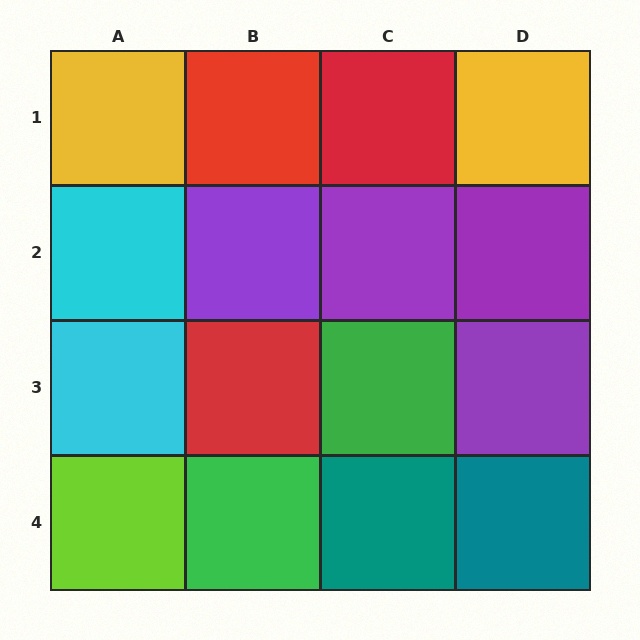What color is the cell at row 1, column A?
Yellow.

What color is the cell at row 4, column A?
Lime.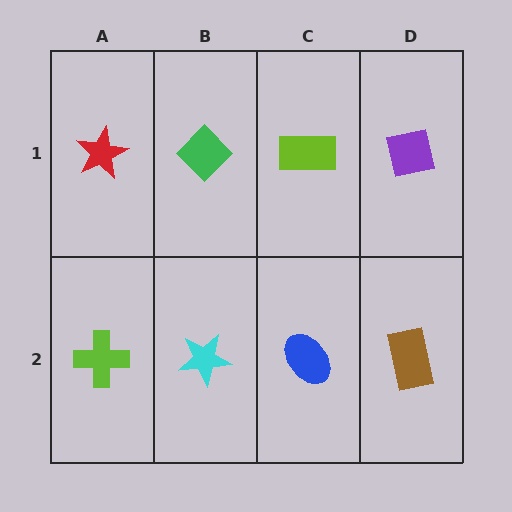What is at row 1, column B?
A green diamond.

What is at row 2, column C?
A blue ellipse.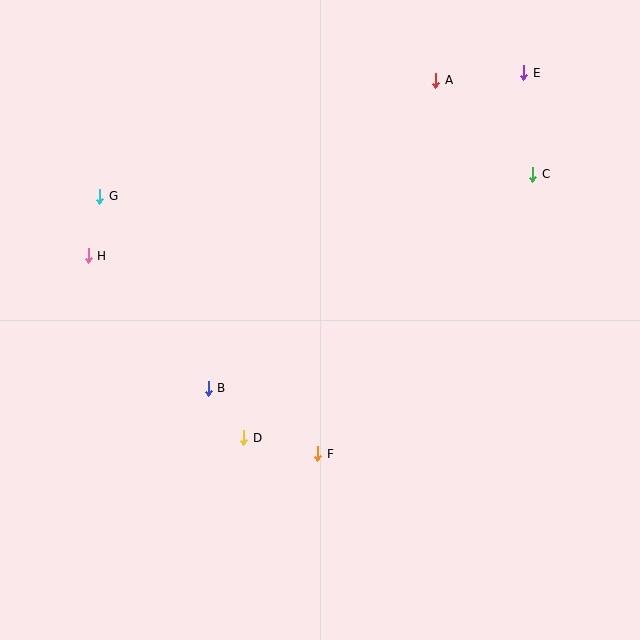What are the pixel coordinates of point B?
Point B is at (208, 388).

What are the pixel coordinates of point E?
Point E is at (524, 73).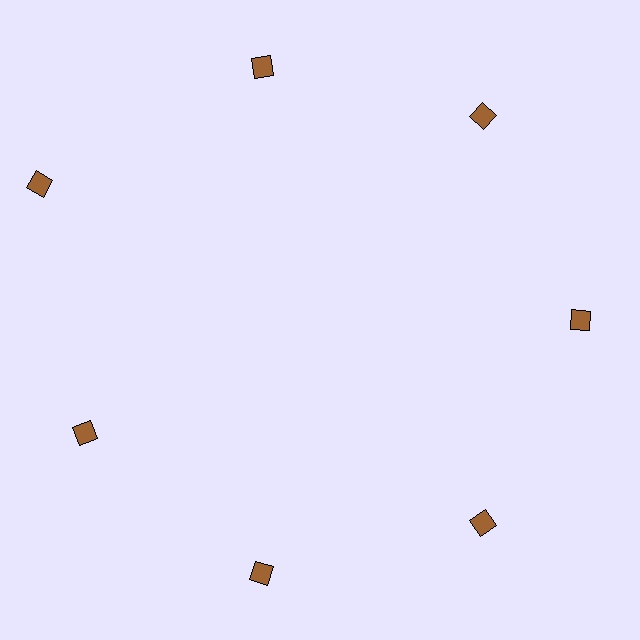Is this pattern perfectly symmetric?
No. The 7 brown squares are arranged in a ring, but one element near the 10 o'clock position is pushed outward from the center, breaking the 7-fold rotational symmetry.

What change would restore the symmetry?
The symmetry would be restored by moving it inward, back onto the ring so that all 7 squares sit at equal angles and equal distance from the center.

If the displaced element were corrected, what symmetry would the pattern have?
It would have 7-fold rotational symmetry — the pattern would map onto itself every 51 degrees.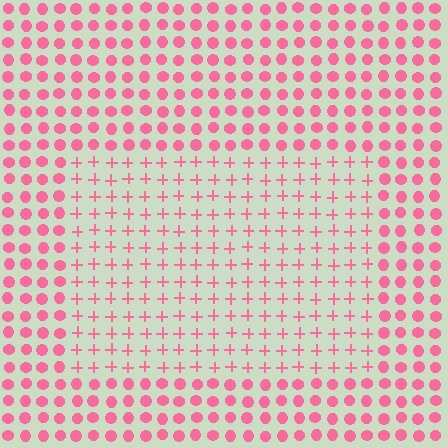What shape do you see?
I see a rectangle.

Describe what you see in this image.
The image is filled with small pink elements arranged in a uniform grid. A rectangle-shaped region contains plus signs, while the surrounding area contains circles. The boundary is defined purely by the change in element shape.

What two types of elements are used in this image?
The image uses plus signs inside the rectangle region and circles outside it.